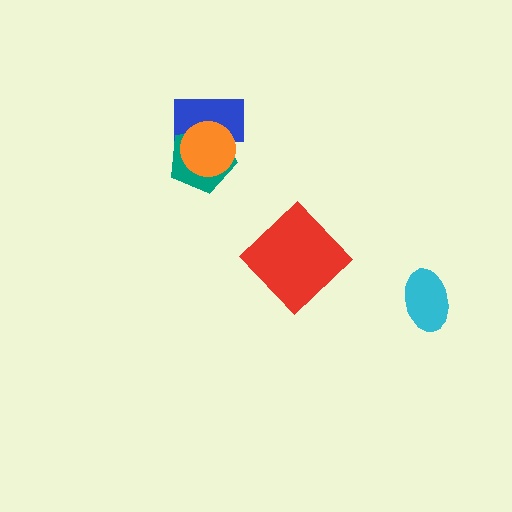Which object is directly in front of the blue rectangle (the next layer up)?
The teal pentagon is directly in front of the blue rectangle.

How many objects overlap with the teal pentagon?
2 objects overlap with the teal pentagon.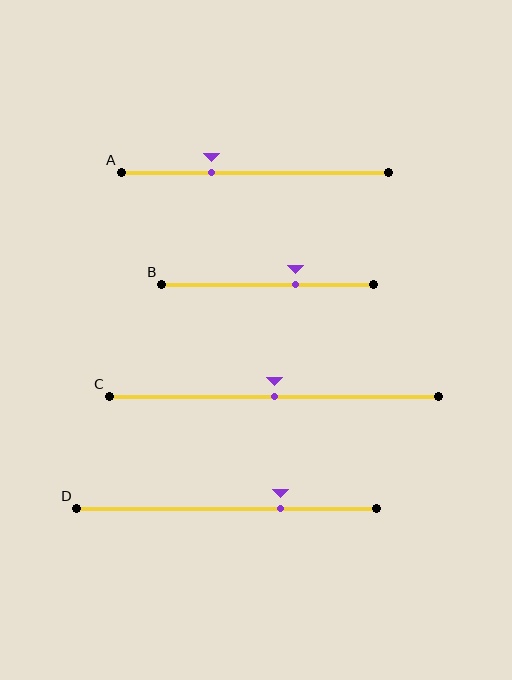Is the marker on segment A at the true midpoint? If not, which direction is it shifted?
No, the marker on segment A is shifted to the left by about 16% of the segment length.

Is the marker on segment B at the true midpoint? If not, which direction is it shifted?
No, the marker on segment B is shifted to the right by about 13% of the segment length.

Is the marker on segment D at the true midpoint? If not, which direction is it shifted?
No, the marker on segment D is shifted to the right by about 18% of the segment length.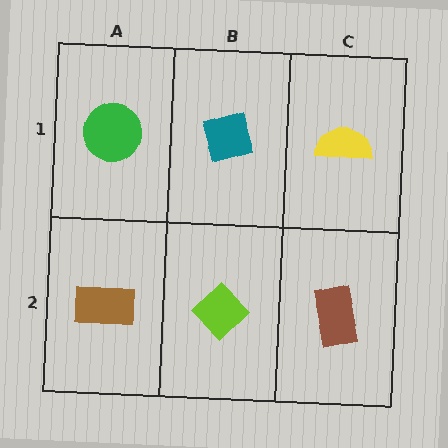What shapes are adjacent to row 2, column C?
A yellow semicircle (row 1, column C), a lime diamond (row 2, column B).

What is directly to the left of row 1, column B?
A green circle.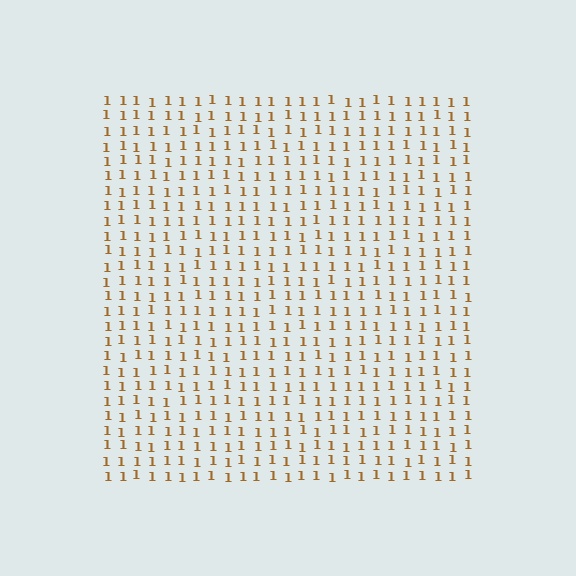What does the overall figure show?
The overall figure shows a square.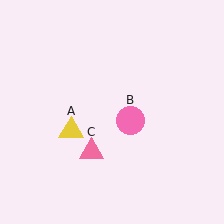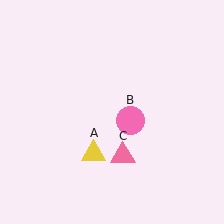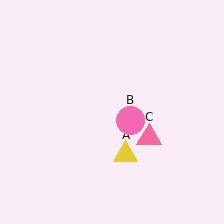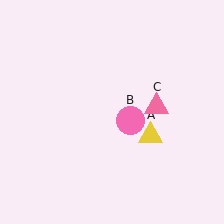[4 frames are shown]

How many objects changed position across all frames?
2 objects changed position: yellow triangle (object A), pink triangle (object C).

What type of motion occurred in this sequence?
The yellow triangle (object A), pink triangle (object C) rotated counterclockwise around the center of the scene.